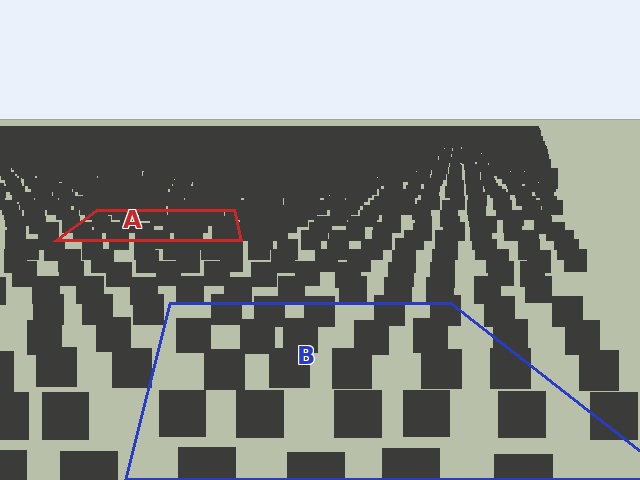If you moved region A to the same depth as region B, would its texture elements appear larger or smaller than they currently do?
They would appear larger. At a closer depth, the same texture elements are projected at a bigger on-screen size.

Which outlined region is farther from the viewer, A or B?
Region A is farther from the viewer — the texture elements inside it appear smaller and more densely packed.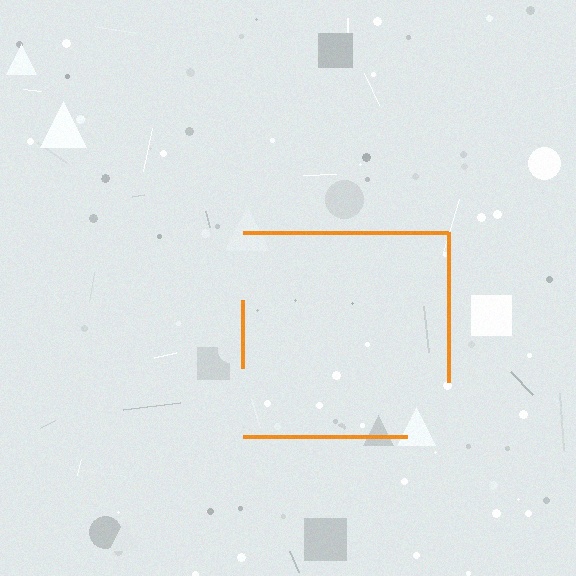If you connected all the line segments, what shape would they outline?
They would outline a square.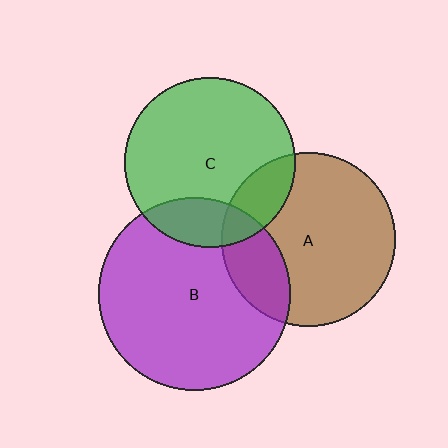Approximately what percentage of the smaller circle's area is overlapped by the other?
Approximately 20%.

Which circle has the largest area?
Circle B (purple).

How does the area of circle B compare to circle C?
Approximately 1.3 times.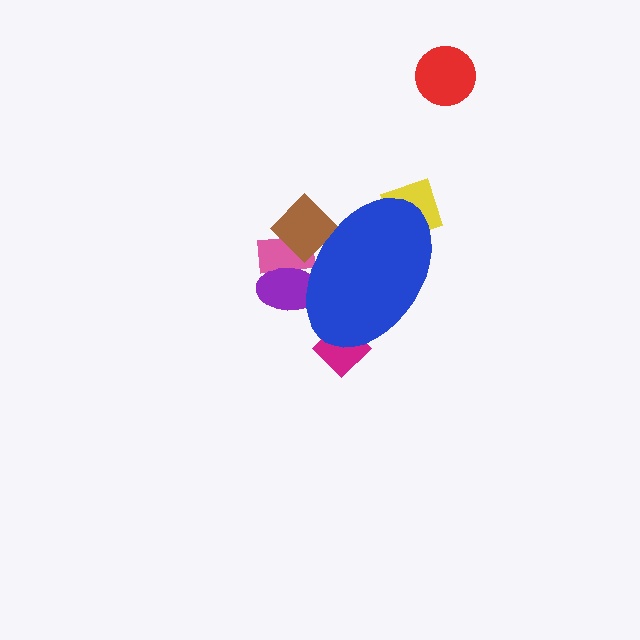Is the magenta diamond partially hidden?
Yes, the magenta diamond is partially hidden behind the blue ellipse.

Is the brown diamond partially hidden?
Yes, the brown diamond is partially hidden behind the blue ellipse.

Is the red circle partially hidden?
No, the red circle is fully visible.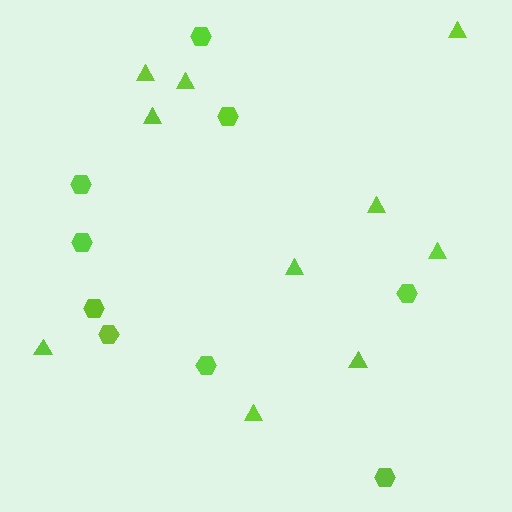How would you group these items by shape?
There are 2 groups: one group of triangles (10) and one group of hexagons (9).